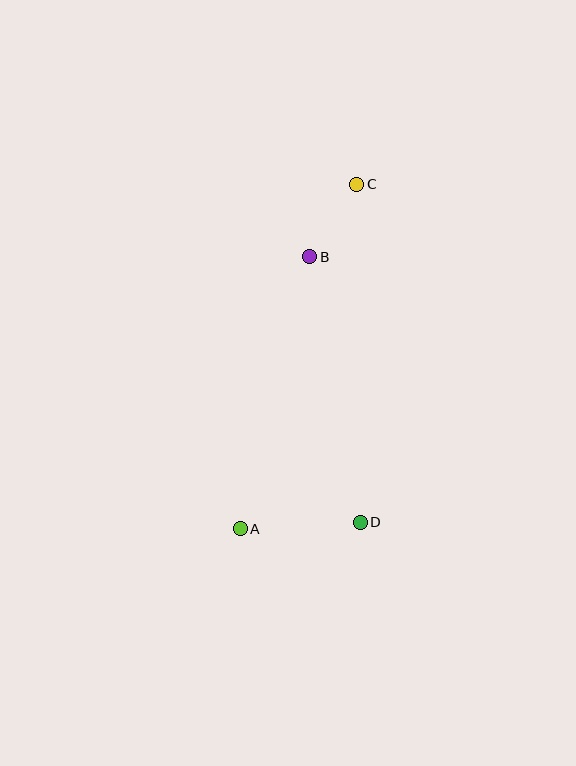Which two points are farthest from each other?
Points A and C are farthest from each other.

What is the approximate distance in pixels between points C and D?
The distance between C and D is approximately 338 pixels.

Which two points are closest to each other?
Points B and C are closest to each other.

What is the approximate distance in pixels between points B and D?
The distance between B and D is approximately 270 pixels.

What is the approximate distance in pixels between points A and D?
The distance between A and D is approximately 120 pixels.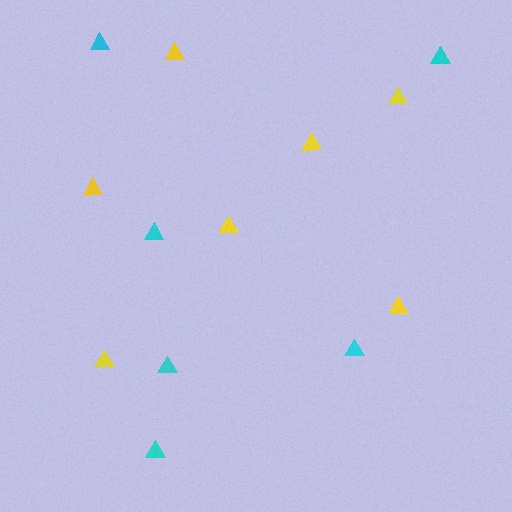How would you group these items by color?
There are 2 groups: one group of yellow triangles (7) and one group of cyan triangles (6).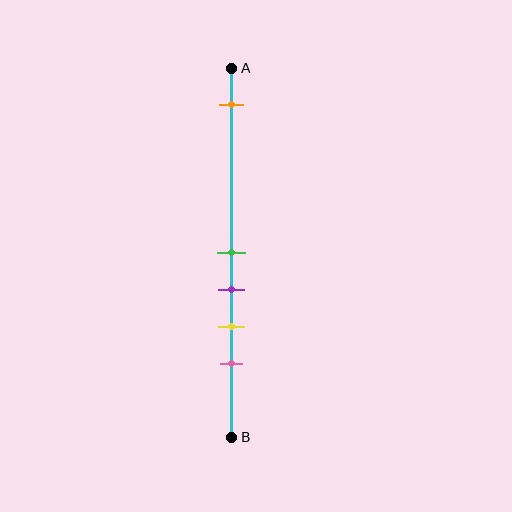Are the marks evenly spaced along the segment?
No, the marks are not evenly spaced.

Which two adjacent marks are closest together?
The green and purple marks are the closest adjacent pair.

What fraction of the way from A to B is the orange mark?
The orange mark is approximately 10% (0.1) of the way from A to B.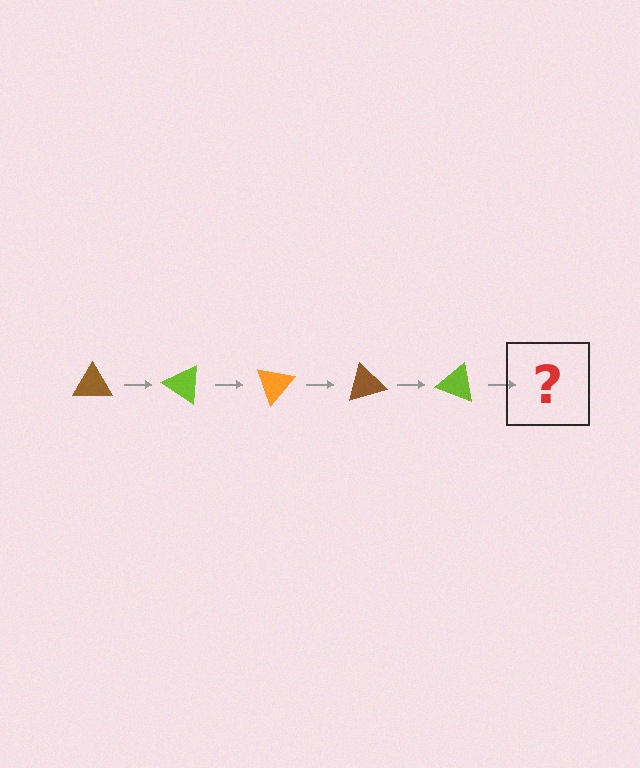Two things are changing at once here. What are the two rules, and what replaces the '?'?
The two rules are that it rotates 35 degrees each step and the color cycles through brown, lime, and orange. The '?' should be an orange triangle, rotated 175 degrees from the start.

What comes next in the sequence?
The next element should be an orange triangle, rotated 175 degrees from the start.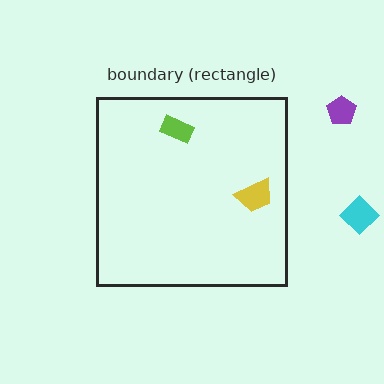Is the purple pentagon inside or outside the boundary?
Outside.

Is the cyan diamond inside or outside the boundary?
Outside.